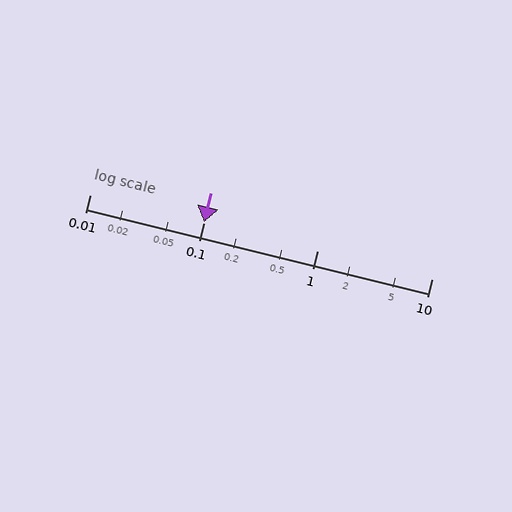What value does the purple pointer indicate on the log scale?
The pointer indicates approximately 0.1.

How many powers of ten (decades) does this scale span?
The scale spans 3 decades, from 0.01 to 10.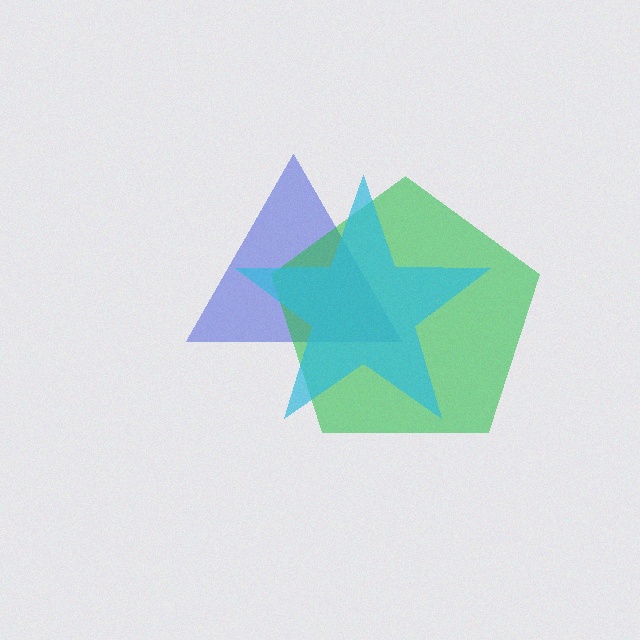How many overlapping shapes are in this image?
There are 3 overlapping shapes in the image.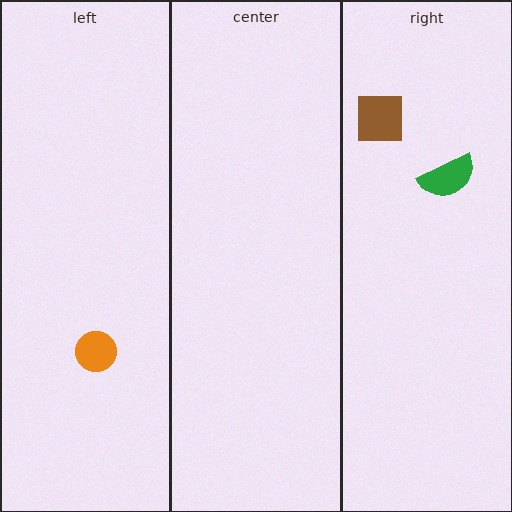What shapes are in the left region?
The orange circle.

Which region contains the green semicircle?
The right region.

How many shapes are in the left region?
1.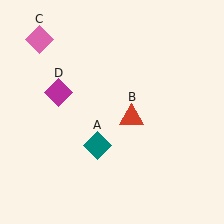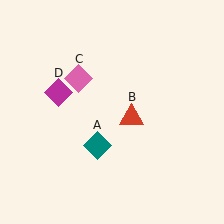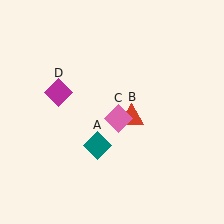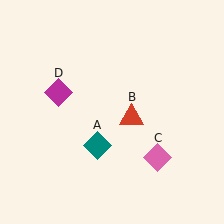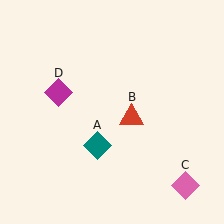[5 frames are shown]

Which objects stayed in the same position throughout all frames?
Teal diamond (object A) and red triangle (object B) and magenta diamond (object D) remained stationary.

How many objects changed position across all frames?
1 object changed position: pink diamond (object C).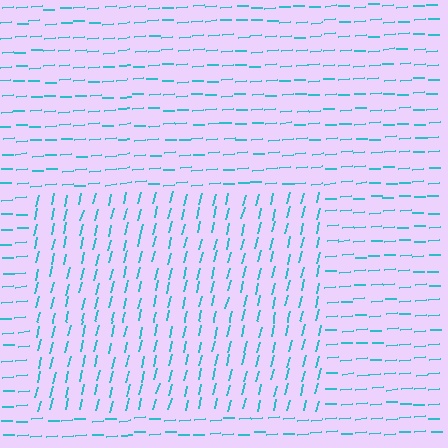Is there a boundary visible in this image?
Yes, there is a texture boundary formed by a change in line orientation.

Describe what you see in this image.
The image is filled with small cyan line segments. A rectangle region in the image has lines oriented differently from the surrounding lines, creating a visible texture boundary.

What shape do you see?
I see a rectangle.